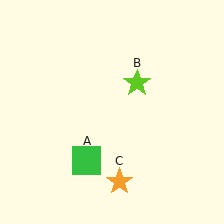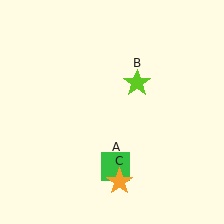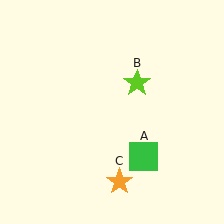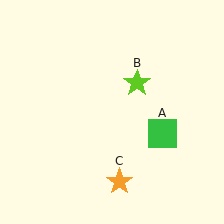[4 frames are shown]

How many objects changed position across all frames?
1 object changed position: green square (object A).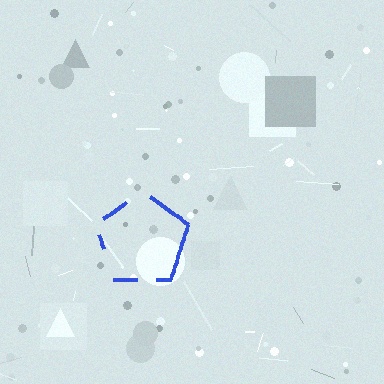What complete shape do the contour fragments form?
The contour fragments form a pentagon.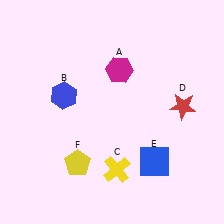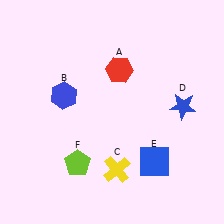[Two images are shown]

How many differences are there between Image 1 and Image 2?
There are 3 differences between the two images.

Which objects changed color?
A changed from magenta to red. D changed from red to blue. F changed from yellow to lime.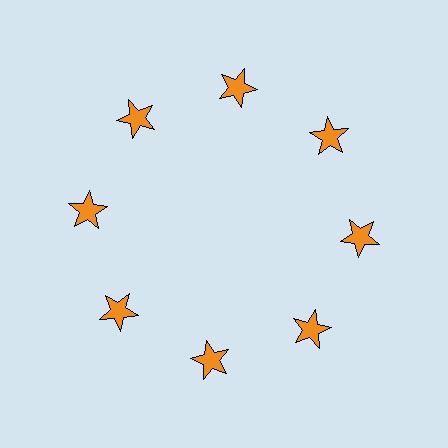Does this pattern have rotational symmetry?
Yes, this pattern has 8-fold rotational symmetry. It looks the same after rotating 45 degrees around the center.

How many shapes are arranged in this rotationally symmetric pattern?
There are 8 shapes, arranged in 8 groups of 1.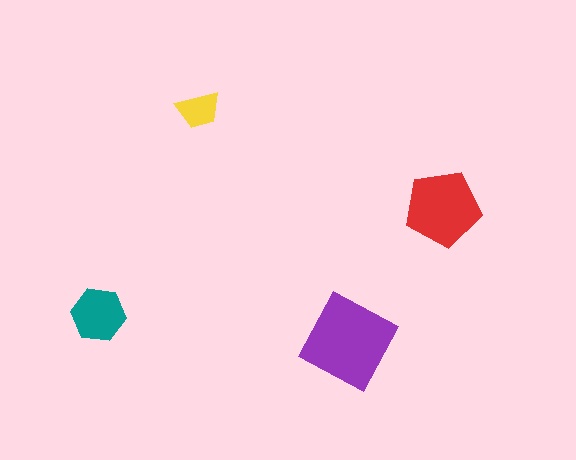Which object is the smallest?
The yellow trapezoid.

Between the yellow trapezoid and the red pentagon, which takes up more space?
The red pentagon.